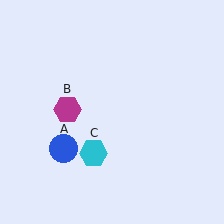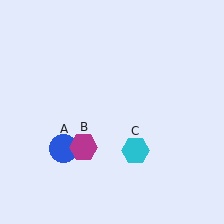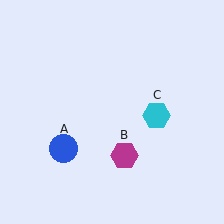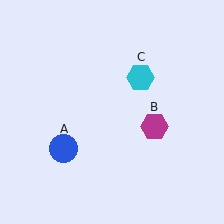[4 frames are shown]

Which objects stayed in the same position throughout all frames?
Blue circle (object A) remained stationary.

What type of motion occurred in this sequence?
The magenta hexagon (object B), cyan hexagon (object C) rotated counterclockwise around the center of the scene.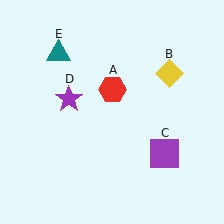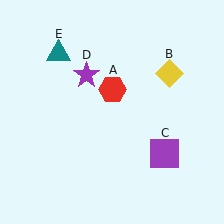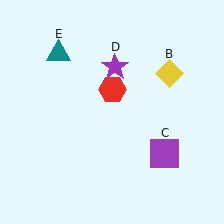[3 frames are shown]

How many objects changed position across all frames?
1 object changed position: purple star (object D).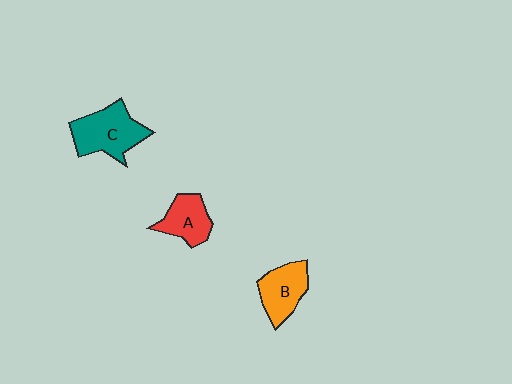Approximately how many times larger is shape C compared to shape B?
Approximately 1.3 times.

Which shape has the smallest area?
Shape A (red).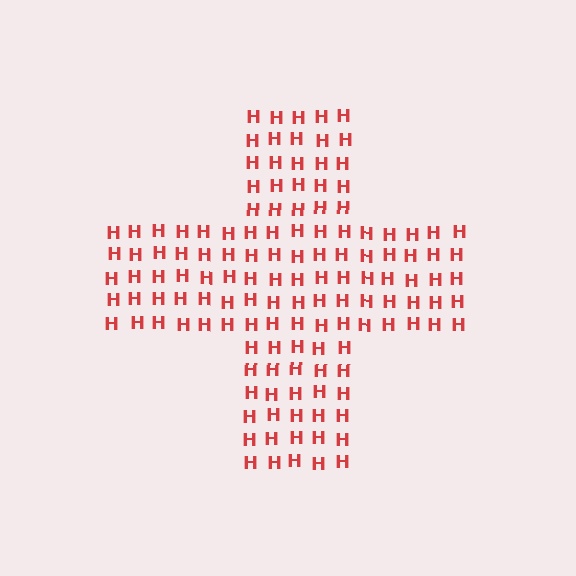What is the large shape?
The large shape is a cross.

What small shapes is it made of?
It is made of small letter H's.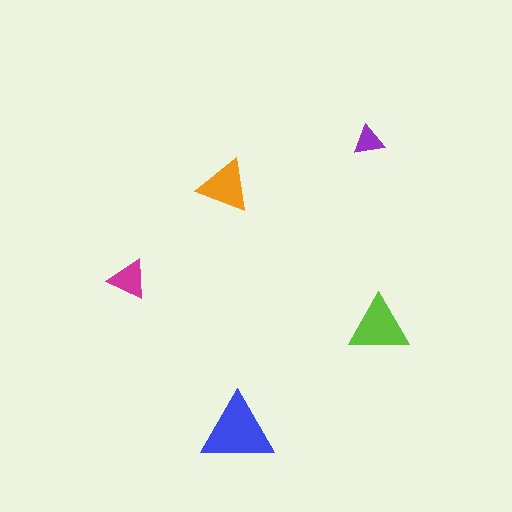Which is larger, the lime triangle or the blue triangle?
The blue one.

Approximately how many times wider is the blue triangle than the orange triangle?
About 1.5 times wider.